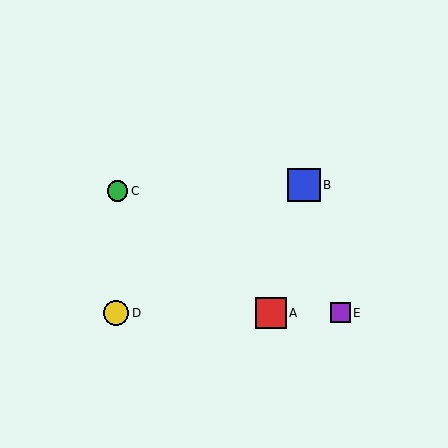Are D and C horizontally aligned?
No, D is at y≈313 and C is at y≈191.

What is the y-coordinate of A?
Object A is at y≈313.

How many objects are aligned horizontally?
3 objects (A, D, E) are aligned horizontally.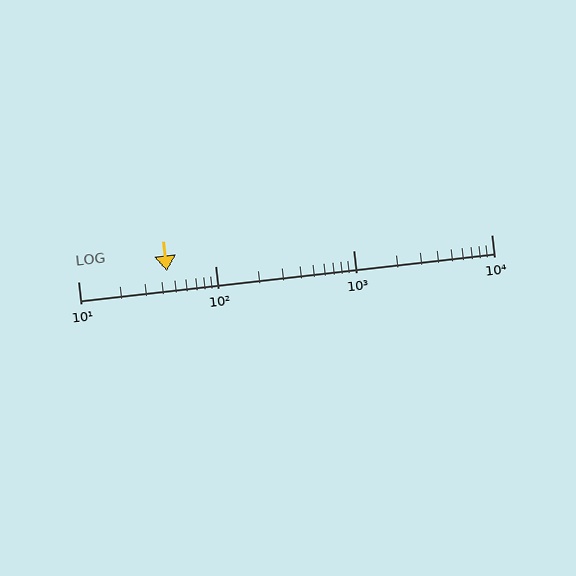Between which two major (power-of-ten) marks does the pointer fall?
The pointer is between 10 and 100.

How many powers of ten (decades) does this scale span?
The scale spans 3 decades, from 10 to 10000.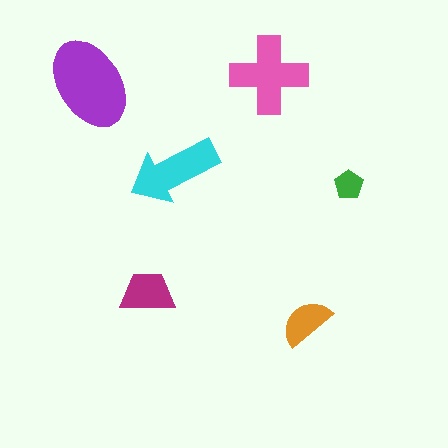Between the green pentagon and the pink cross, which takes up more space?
The pink cross.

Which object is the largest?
The purple ellipse.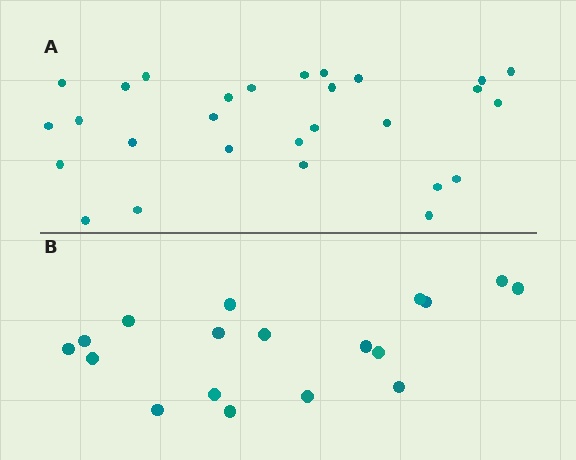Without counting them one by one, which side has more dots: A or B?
Region A (the top region) has more dots.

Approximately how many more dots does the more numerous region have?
Region A has roughly 10 or so more dots than region B.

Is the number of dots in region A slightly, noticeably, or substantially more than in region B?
Region A has substantially more. The ratio is roughly 1.6 to 1.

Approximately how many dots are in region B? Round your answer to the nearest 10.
About 20 dots. (The exact count is 18, which rounds to 20.)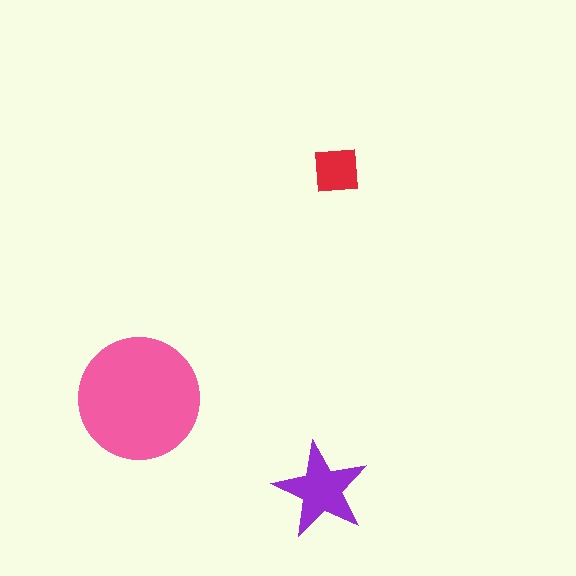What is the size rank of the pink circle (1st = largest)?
1st.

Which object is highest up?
The red square is topmost.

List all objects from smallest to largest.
The red square, the purple star, the pink circle.